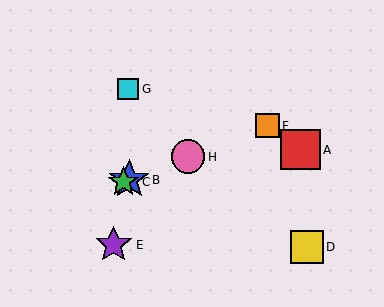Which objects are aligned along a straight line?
Objects B, C, F, H are aligned along a straight line.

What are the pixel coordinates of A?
Object A is at (300, 150).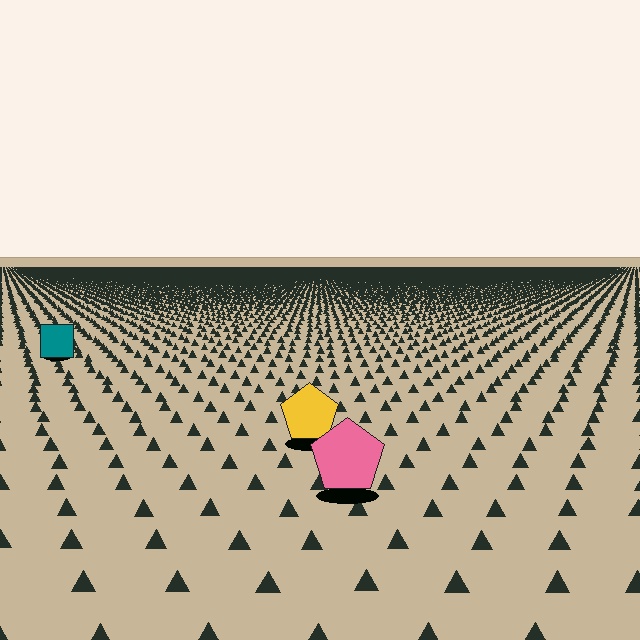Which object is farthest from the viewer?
The teal square is farthest from the viewer. It appears smaller and the ground texture around it is denser.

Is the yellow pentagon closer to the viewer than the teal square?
Yes. The yellow pentagon is closer — you can tell from the texture gradient: the ground texture is coarser near it.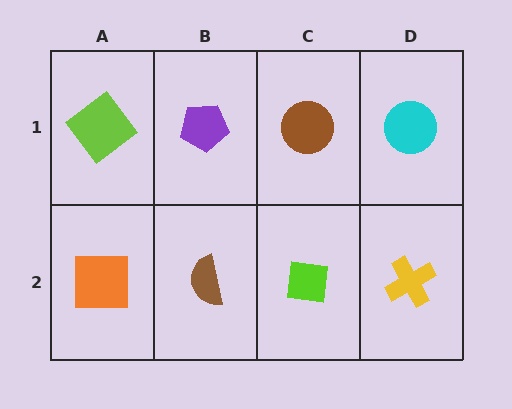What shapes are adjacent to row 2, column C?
A brown circle (row 1, column C), a brown semicircle (row 2, column B), a yellow cross (row 2, column D).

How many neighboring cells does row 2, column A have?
2.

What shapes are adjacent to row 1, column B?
A brown semicircle (row 2, column B), a lime diamond (row 1, column A), a brown circle (row 1, column C).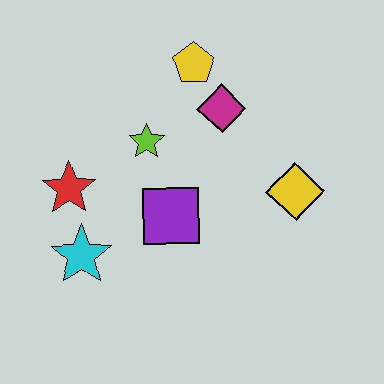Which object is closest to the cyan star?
The red star is closest to the cyan star.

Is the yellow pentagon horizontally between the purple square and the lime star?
No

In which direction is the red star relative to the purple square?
The red star is to the left of the purple square.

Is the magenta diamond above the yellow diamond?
Yes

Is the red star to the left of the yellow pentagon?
Yes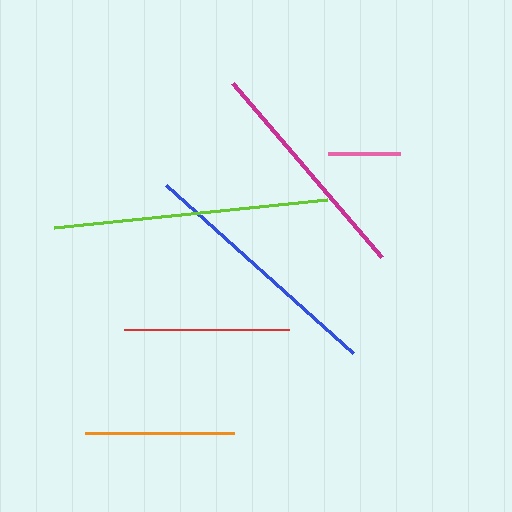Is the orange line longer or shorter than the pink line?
The orange line is longer than the pink line.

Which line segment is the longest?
The lime line is the longest at approximately 274 pixels.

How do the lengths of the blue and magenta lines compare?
The blue and magenta lines are approximately the same length.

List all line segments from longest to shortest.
From longest to shortest: lime, blue, magenta, red, orange, pink.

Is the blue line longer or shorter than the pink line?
The blue line is longer than the pink line.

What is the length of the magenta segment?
The magenta segment is approximately 229 pixels long.